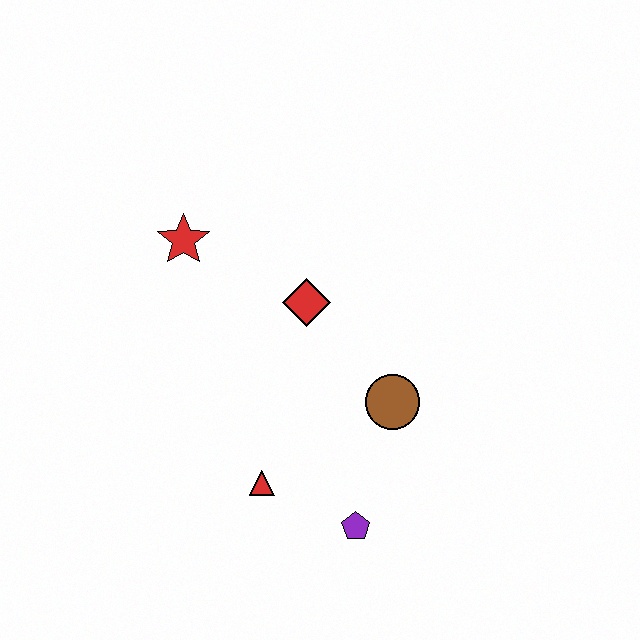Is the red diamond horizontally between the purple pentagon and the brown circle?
No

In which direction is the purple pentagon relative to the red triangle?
The purple pentagon is to the right of the red triangle.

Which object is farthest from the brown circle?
The red star is farthest from the brown circle.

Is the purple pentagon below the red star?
Yes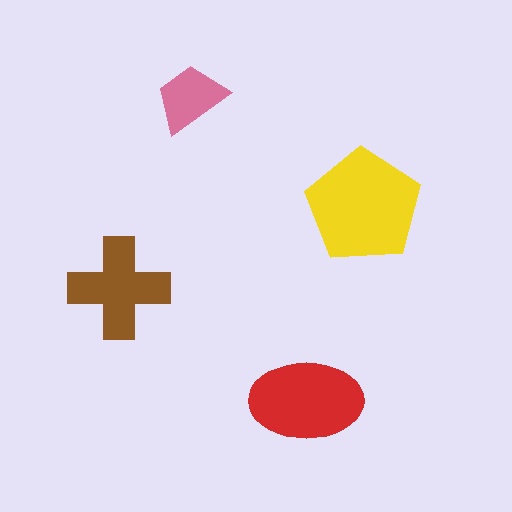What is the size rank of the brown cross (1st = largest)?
3rd.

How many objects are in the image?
There are 4 objects in the image.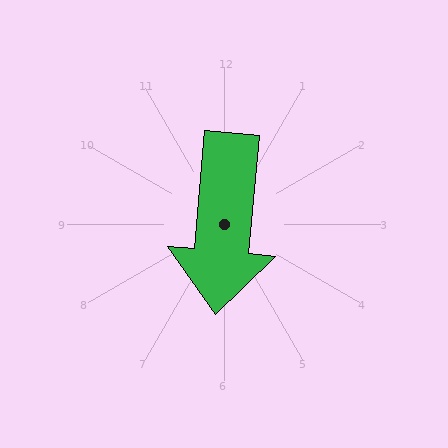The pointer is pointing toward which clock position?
Roughly 6 o'clock.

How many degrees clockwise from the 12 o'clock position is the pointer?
Approximately 185 degrees.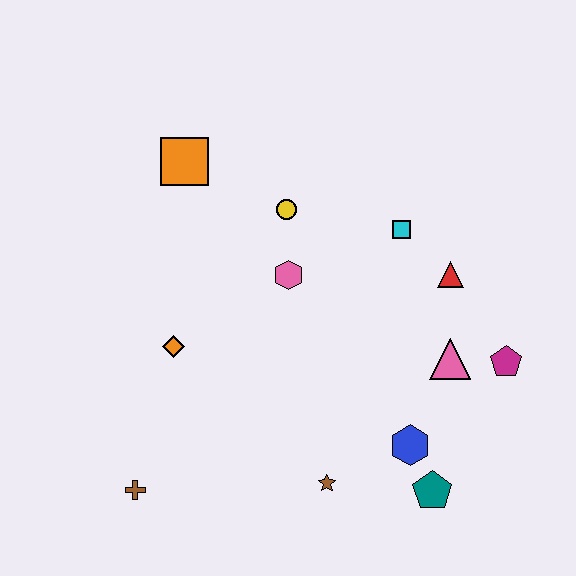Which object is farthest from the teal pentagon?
The orange square is farthest from the teal pentagon.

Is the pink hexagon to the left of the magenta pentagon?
Yes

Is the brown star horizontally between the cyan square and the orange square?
Yes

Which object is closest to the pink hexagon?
The yellow circle is closest to the pink hexagon.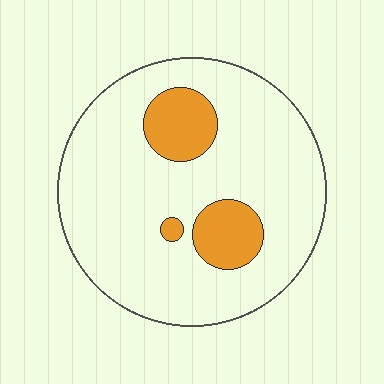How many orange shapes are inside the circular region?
3.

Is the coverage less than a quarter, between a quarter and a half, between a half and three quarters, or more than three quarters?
Less than a quarter.